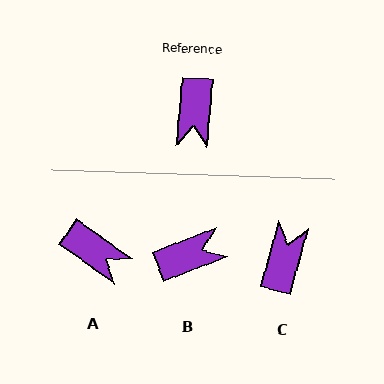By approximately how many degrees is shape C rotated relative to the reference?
Approximately 169 degrees counter-clockwise.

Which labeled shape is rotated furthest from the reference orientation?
C, about 169 degrees away.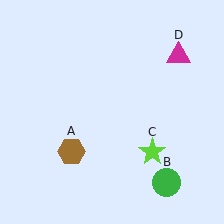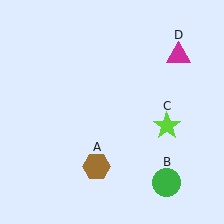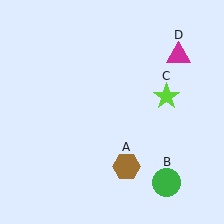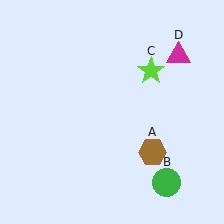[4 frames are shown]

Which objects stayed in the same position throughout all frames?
Green circle (object B) and magenta triangle (object D) remained stationary.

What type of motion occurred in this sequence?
The brown hexagon (object A), lime star (object C) rotated counterclockwise around the center of the scene.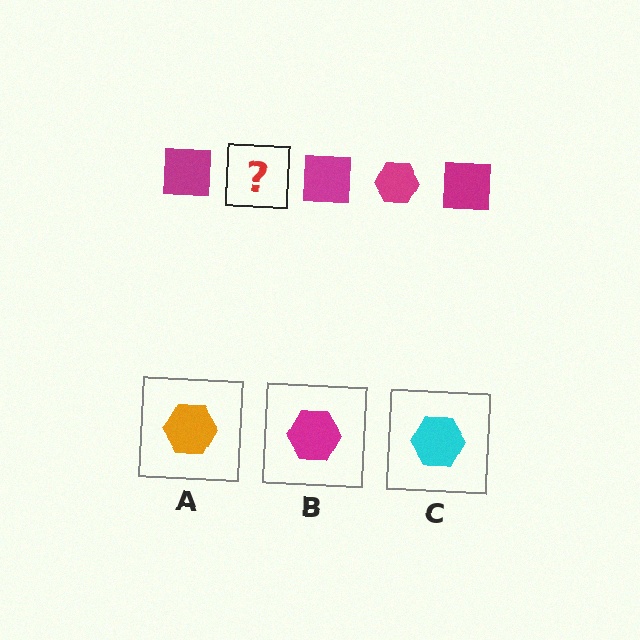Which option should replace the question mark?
Option B.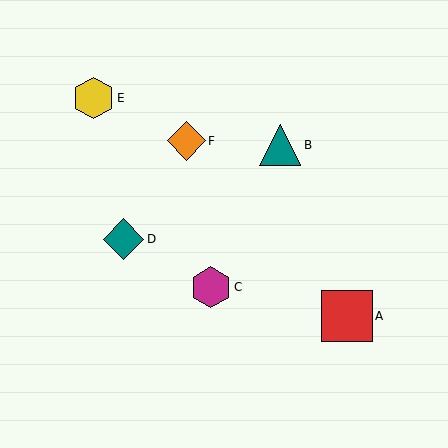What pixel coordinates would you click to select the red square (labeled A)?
Click at (347, 316) to select the red square A.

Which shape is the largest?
The red square (labeled A) is the largest.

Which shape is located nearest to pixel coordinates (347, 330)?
The red square (labeled A) at (347, 316) is nearest to that location.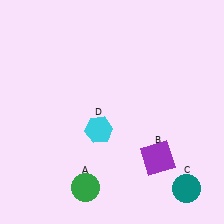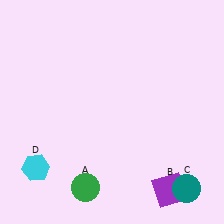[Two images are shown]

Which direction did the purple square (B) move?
The purple square (B) moved down.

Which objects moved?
The objects that moved are: the purple square (B), the cyan hexagon (D).